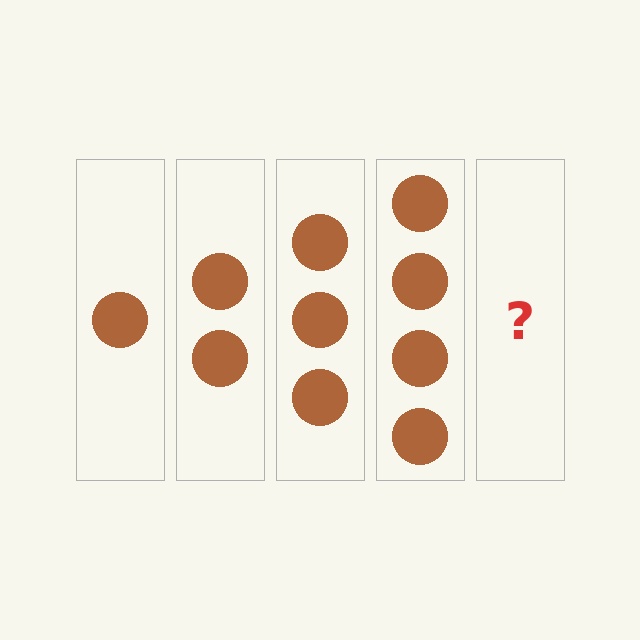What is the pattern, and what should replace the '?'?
The pattern is that each step adds one more circle. The '?' should be 5 circles.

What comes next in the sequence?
The next element should be 5 circles.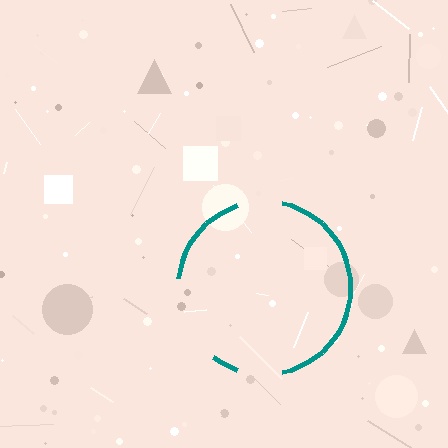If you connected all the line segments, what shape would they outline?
They would outline a circle.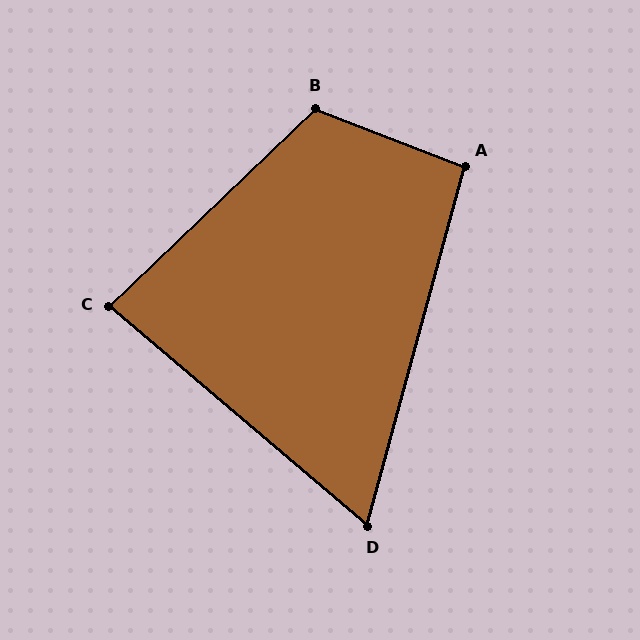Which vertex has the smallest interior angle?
D, at approximately 65 degrees.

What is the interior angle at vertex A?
Approximately 96 degrees (obtuse).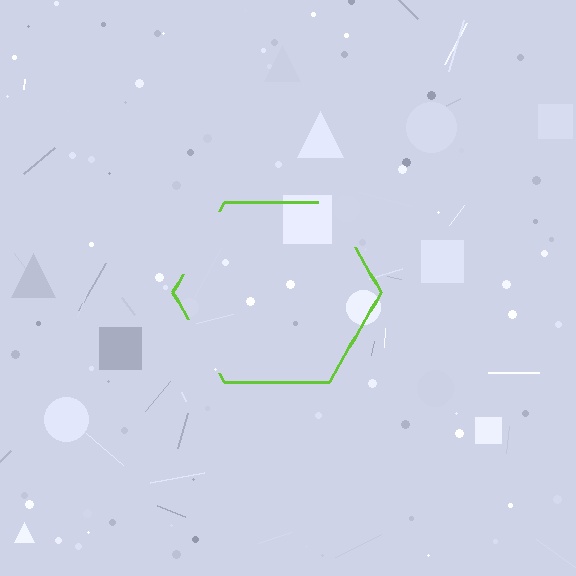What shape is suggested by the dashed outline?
The dashed outline suggests a hexagon.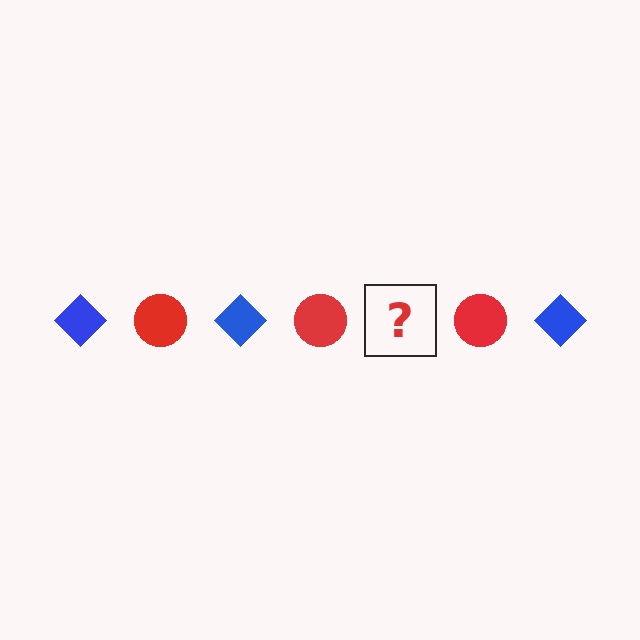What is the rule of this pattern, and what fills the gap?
The rule is that the pattern alternates between blue diamond and red circle. The gap should be filled with a blue diamond.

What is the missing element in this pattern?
The missing element is a blue diamond.